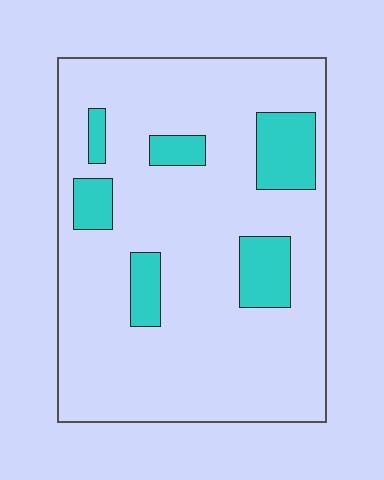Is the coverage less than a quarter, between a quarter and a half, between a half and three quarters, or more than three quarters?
Less than a quarter.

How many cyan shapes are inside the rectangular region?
6.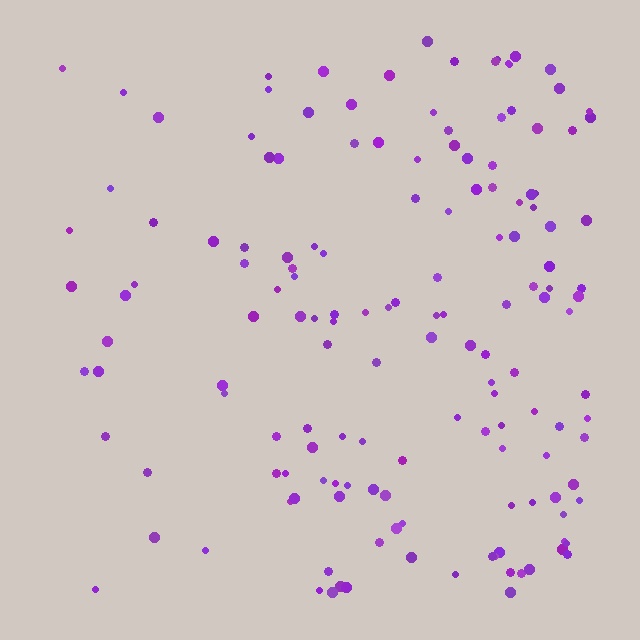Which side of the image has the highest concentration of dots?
The right.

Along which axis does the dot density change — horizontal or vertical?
Horizontal.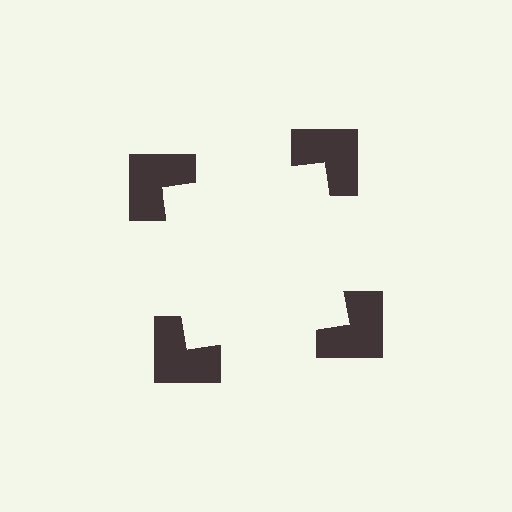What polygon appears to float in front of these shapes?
An illusory square — its edges are inferred from the aligned wedge cuts in the notched squares, not physically drawn.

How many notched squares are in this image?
There are 4 — one at each vertex of the illusory square.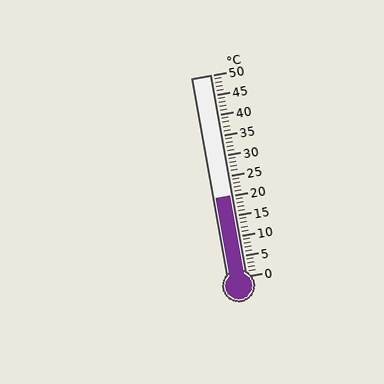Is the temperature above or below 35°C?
The temperature is below 35°C.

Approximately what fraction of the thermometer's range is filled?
The thermometer is filled to approximately 40% of its range.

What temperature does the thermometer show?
The thermometer shows approximately 20°C.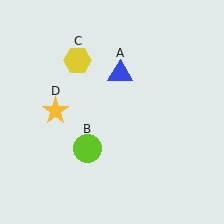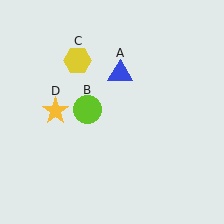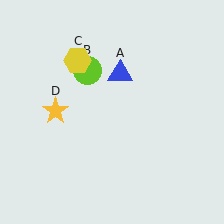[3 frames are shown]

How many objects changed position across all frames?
1 object changed position: lime circle (object B).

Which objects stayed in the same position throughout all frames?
Blue triangle (object A) and yellow hexagon (object C) and yellow star (object D) remained stationary.